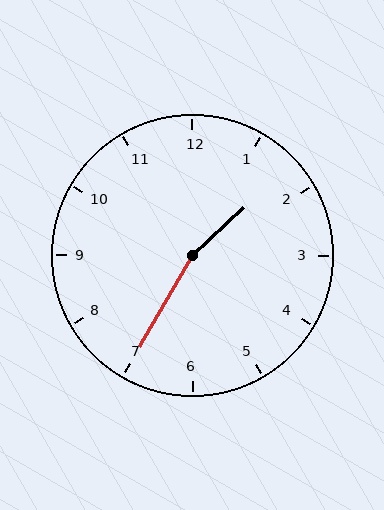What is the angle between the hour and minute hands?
Approximately 162 degrees.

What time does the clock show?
1:35.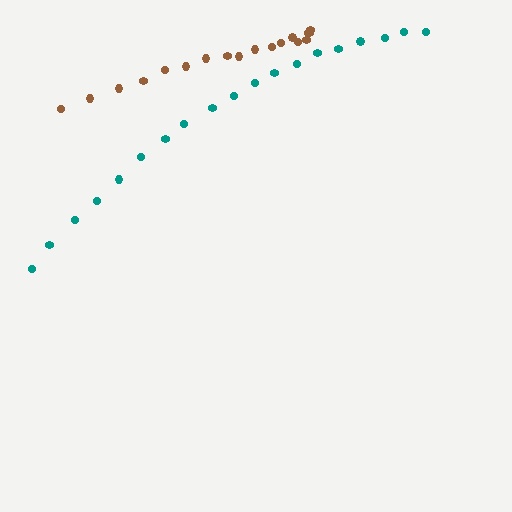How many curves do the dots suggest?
There are 2 distinct paths.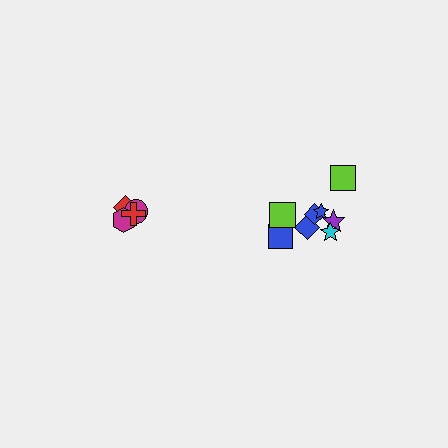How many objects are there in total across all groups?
There are 12 objects.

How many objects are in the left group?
There are 4 objects.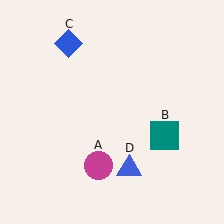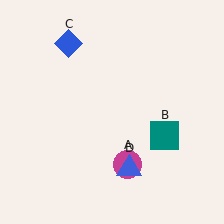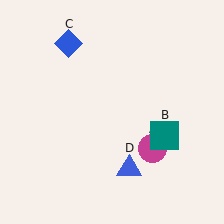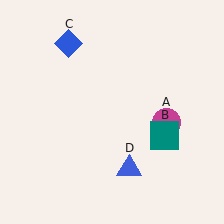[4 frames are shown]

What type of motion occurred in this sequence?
The magenta circle (object A) rotated counterclockwise around the center of the scene.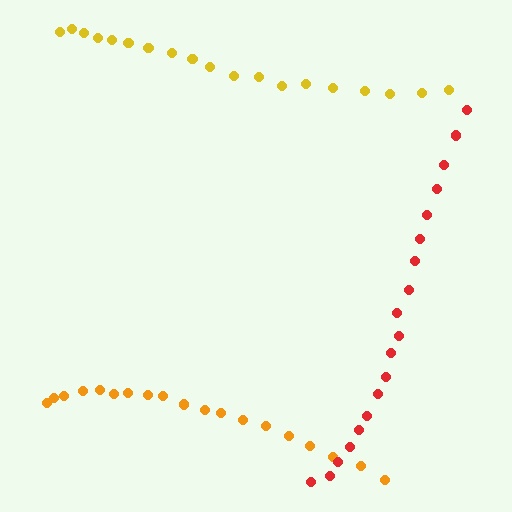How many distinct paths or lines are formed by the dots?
There are 3 distinct paths.